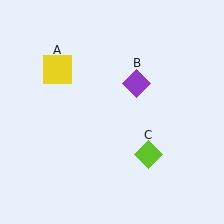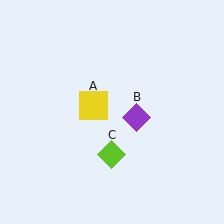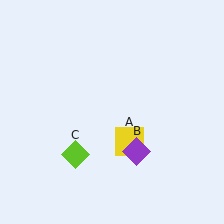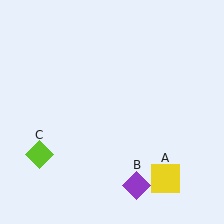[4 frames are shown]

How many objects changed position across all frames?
3 objects changed position: yellow square (object A), purple diamond (object B), lime diamond (object C).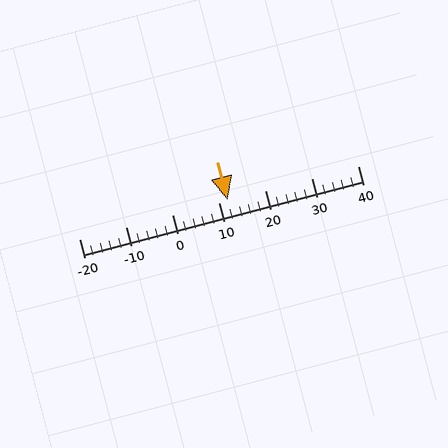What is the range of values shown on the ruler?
The ruler shows values from -20 to 40.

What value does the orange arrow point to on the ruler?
The orange arrow points to approximately 12.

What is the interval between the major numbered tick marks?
The major tick marks are spaced 10 units apart.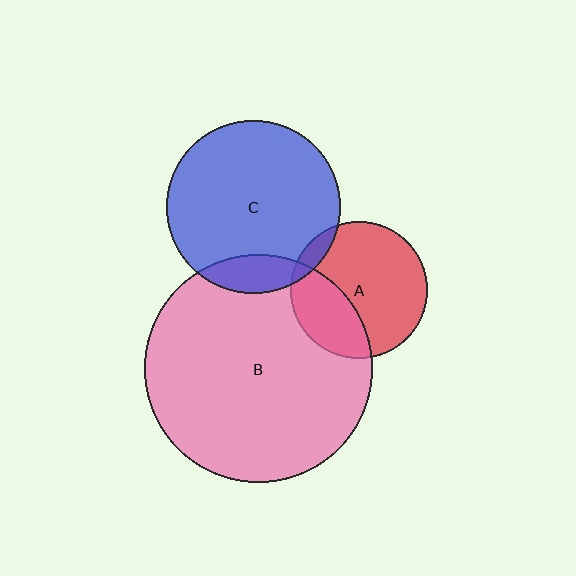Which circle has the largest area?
Circle B (pink).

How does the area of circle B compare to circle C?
Approximately 1.7 times.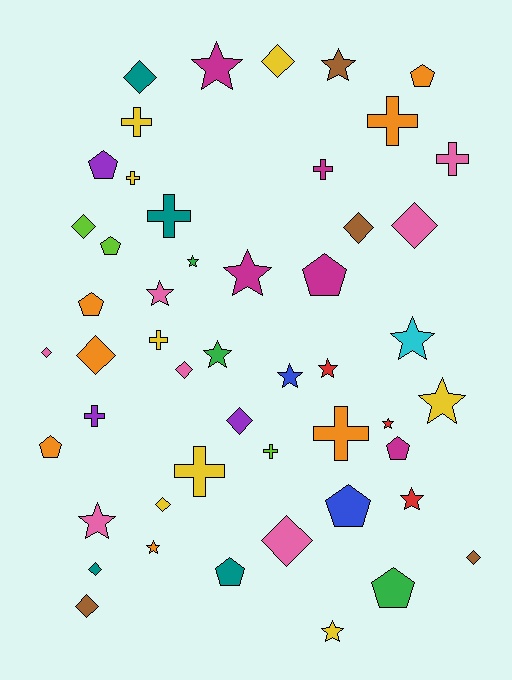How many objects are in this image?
There are 50 objects.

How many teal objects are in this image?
There are 4 teal objects.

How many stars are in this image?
There are 15 stars.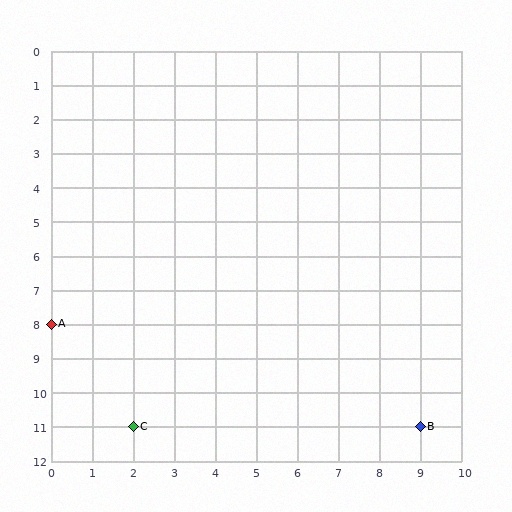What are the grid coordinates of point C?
Point C is at grid coordinates (2, 11).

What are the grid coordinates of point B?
Point B is at grid coordinates (9, 11).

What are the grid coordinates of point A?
Point A is at grid coordinates (0, 8).